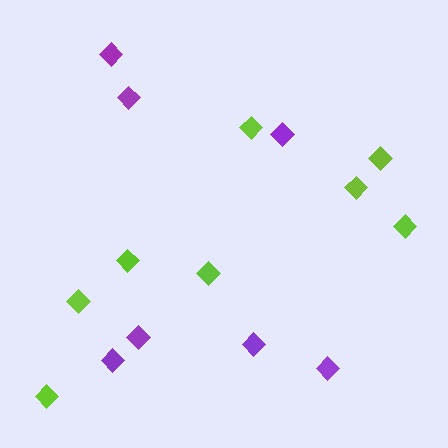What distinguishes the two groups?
There are 2 groups: one group of purple diamonds (7) and one group of lime diamonds (8).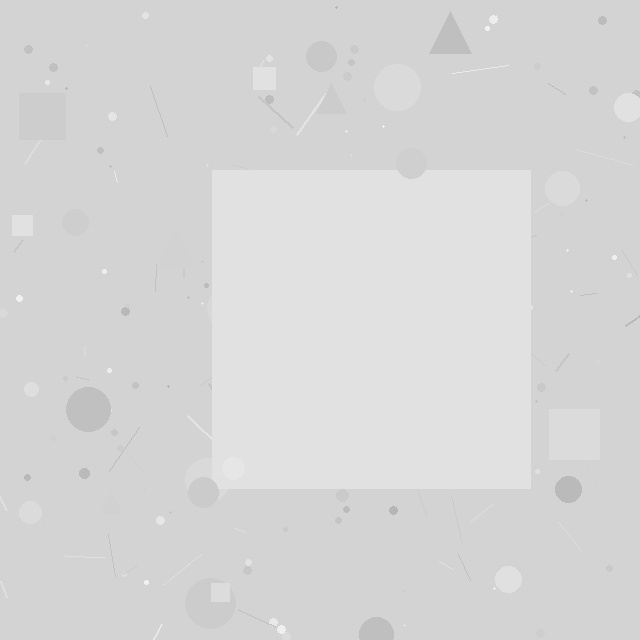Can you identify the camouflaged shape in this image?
The camouflaged shape is a square.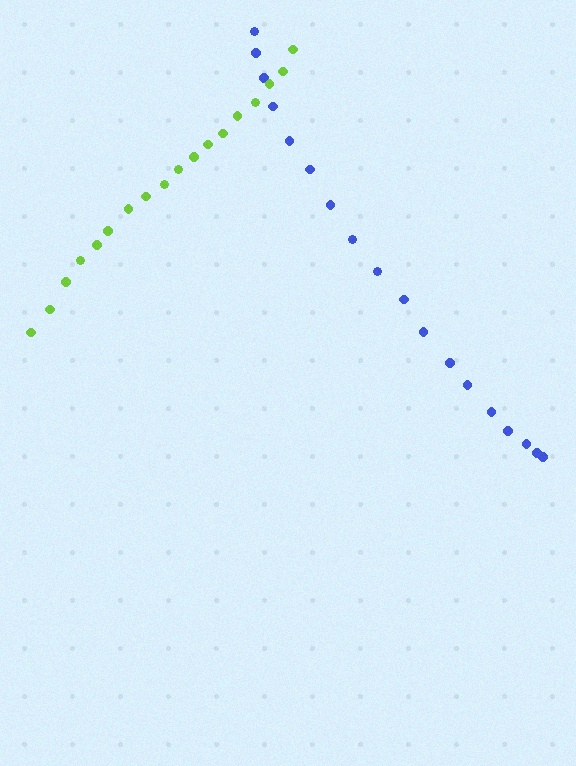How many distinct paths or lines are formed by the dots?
There are 2 distinct paths.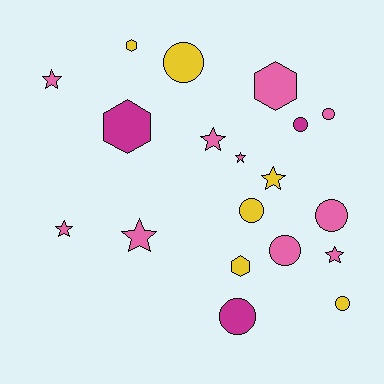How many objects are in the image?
There are 19 objects.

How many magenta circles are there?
There are 2 magenta circles.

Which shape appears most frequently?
Circle, with 8 objects.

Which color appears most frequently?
Pink, with 10 objects.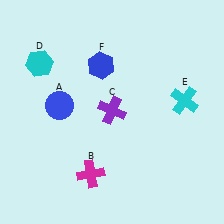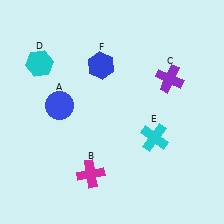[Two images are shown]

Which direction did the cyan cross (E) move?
The cyan cross (E) moved down.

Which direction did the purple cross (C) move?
The purple cross (C) moved right.